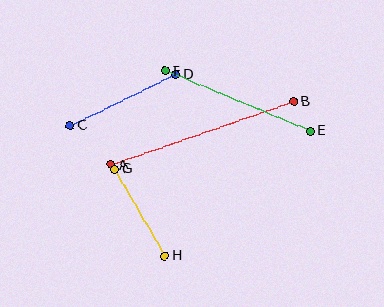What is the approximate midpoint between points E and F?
The midpoint is at approximately (238, 101) pixels.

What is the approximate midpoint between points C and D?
The midpoint is at approximately (123, 100) pixels.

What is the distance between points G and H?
The distance is approximately 100 pixels.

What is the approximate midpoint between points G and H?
The midpoint is at approximately (140, 213) pixels.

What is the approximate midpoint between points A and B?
The midpoint is at approximately (203, 133) pixels.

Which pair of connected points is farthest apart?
Points A and B are farthest apart.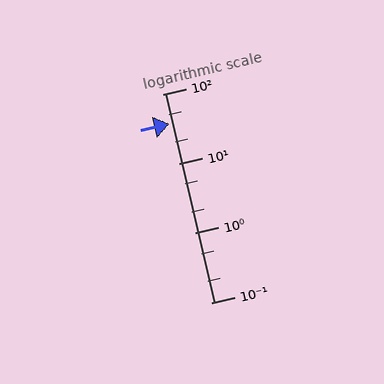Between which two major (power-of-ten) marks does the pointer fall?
The pointer is between 10 and 100.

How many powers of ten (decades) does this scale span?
The scale spans 3 decades, from 0.1 to 100.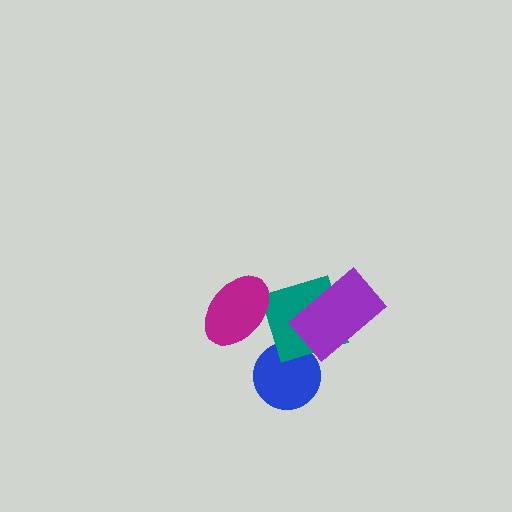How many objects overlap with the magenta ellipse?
1 object overlaps with the magenta ellipse.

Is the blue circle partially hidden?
Yes, it is partially covered by another shape.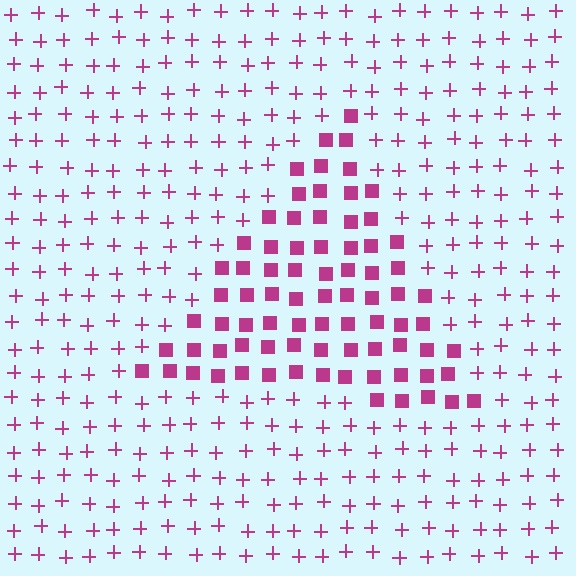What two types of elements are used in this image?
The image uses squares inside the triangle region and plus signs outside it.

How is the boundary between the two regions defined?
The boundary is defined by a change in element shape: squares inside vs. plus signs outside. All elements share the same color and spacing.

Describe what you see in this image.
The image is filled with small magenta elements arranged in a uniform grid. A triangle-shaped region contains squares, while the surrounding area contains plus signs. The boundary is defined purely by the change in element shape.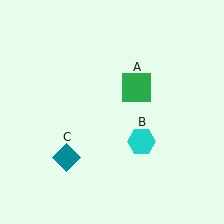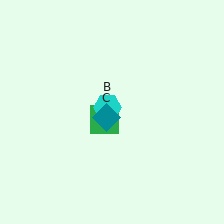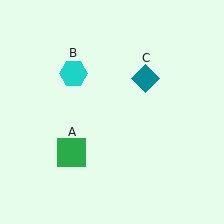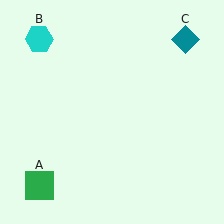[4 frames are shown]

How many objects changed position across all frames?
3 objects changed position: green square (object A), cyan hexagon (object B), teal diamond (object C).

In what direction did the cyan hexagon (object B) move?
The cyan hexagon (object B) moved up and to the left.